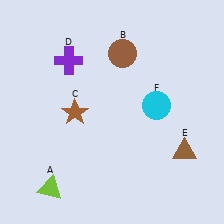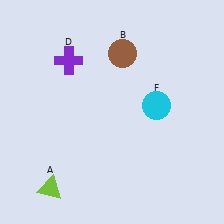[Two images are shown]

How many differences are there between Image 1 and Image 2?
There are 2 differences between the two images.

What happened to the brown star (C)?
The brown star (C) was removed in Image 2. It was in the bottom-left area of Image 1.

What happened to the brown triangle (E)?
The brown triangle (E) was removed in Image 2. It was in the bottom-right area of Image 1.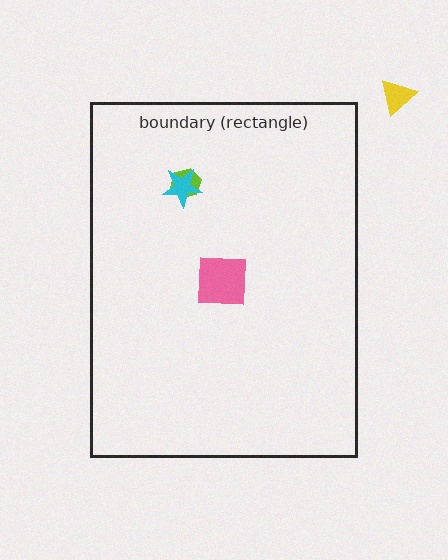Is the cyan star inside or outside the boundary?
Inside.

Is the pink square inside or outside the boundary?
Inside.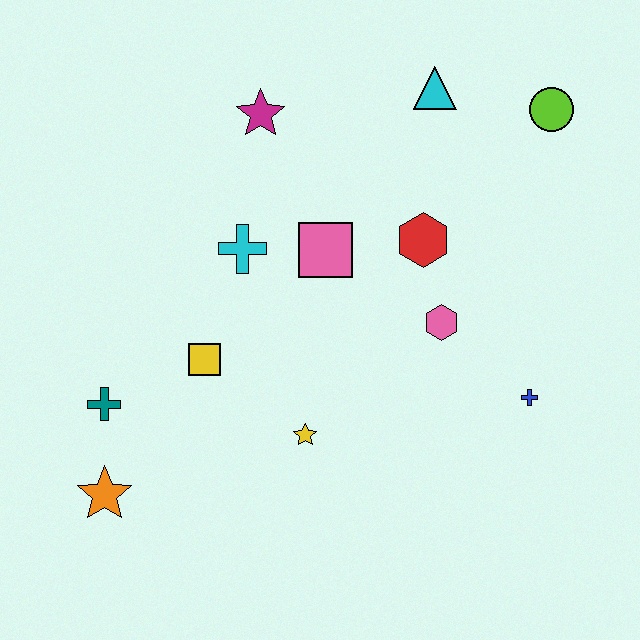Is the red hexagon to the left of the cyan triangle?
Yes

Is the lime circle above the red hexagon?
Yes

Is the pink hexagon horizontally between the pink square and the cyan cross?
No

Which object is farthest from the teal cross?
The lime circle is farthest from the teal cross.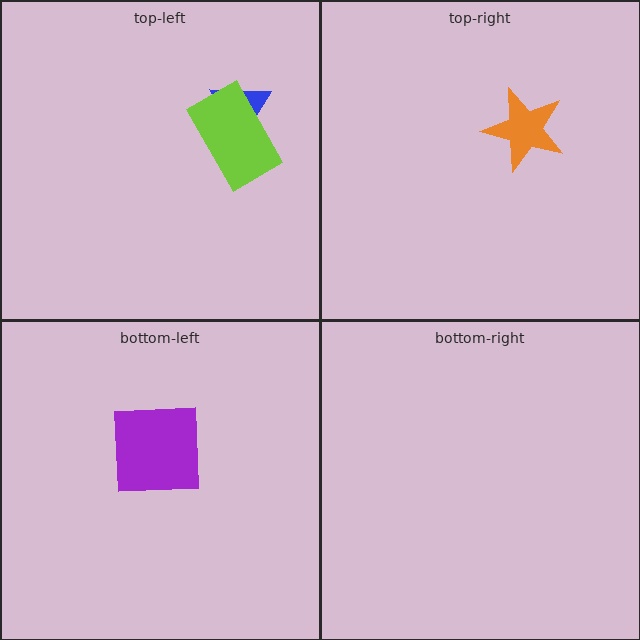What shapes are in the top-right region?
The orange star.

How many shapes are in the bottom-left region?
1.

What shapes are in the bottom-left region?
The purple square.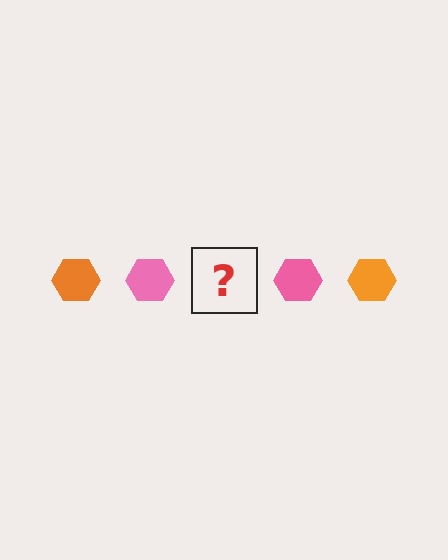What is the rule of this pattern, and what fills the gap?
The rule is that the pattern cycles through orange, pink hexagons. The gap should be filled with an orange hexagon.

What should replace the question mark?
The question mark should be replaced with an orange hexagon.